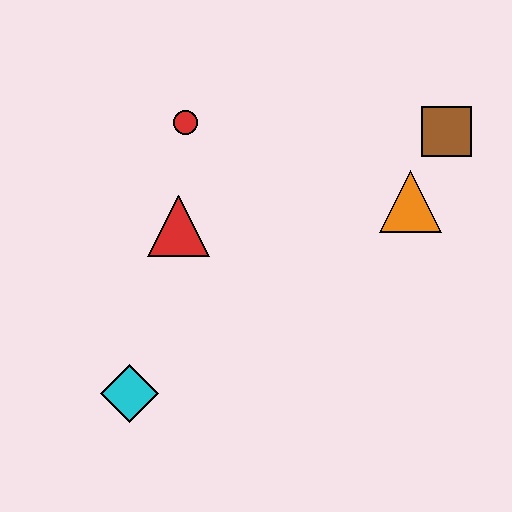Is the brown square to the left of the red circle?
No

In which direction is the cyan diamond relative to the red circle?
The cyan diamond is below the red circle.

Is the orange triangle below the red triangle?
No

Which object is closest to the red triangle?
The red circle is closest to the red triangle.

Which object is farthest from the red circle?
The cyan diamond is farthest from the red circle.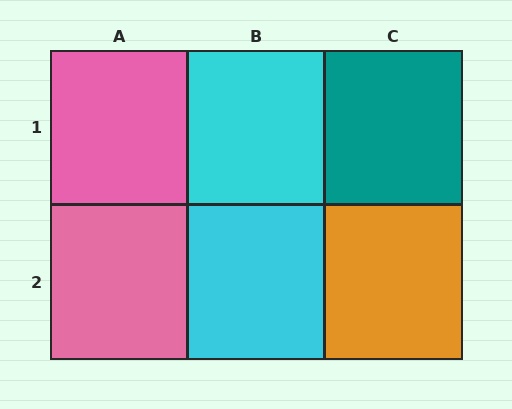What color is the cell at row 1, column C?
Teal.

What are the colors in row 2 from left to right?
Pink, cyan, orange.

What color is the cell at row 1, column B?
Cyan.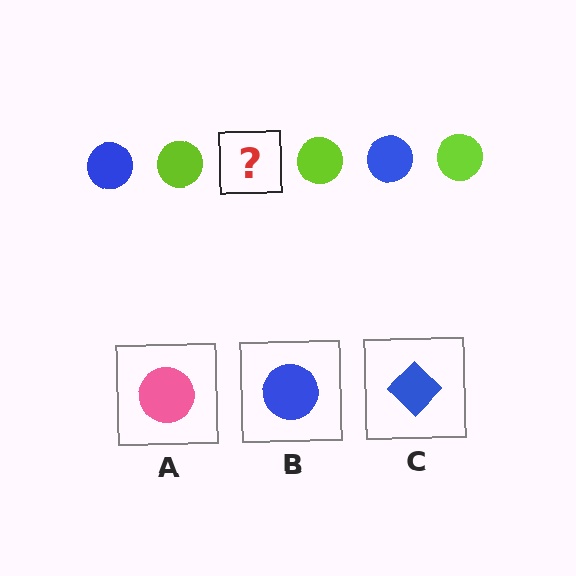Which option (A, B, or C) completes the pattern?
B.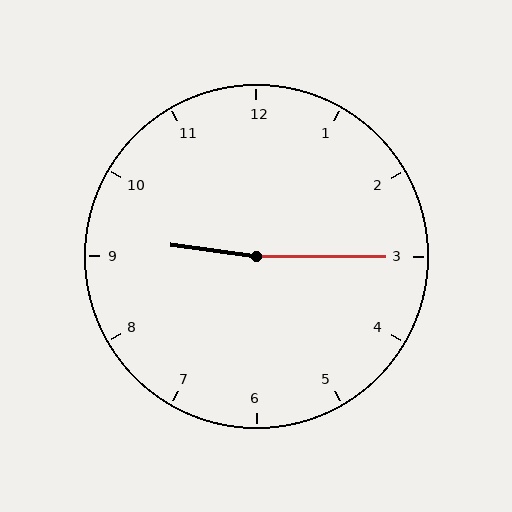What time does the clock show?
9:15.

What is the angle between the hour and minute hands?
Approximately 172 degrees.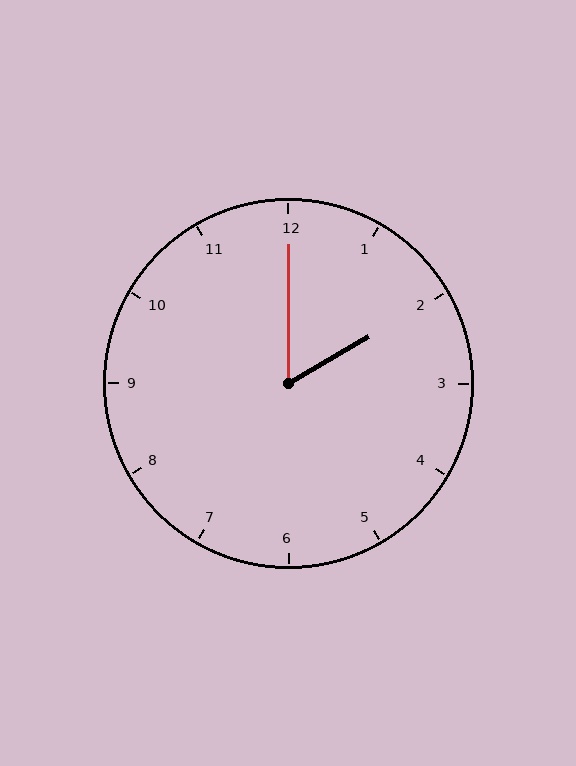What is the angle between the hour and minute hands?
Approximately 60 degrees.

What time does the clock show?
2:00.